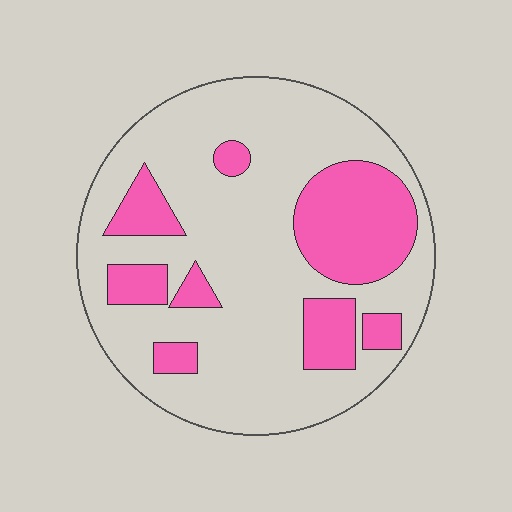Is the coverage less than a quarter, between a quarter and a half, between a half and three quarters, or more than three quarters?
Between a quarter and a half.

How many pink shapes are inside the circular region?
8.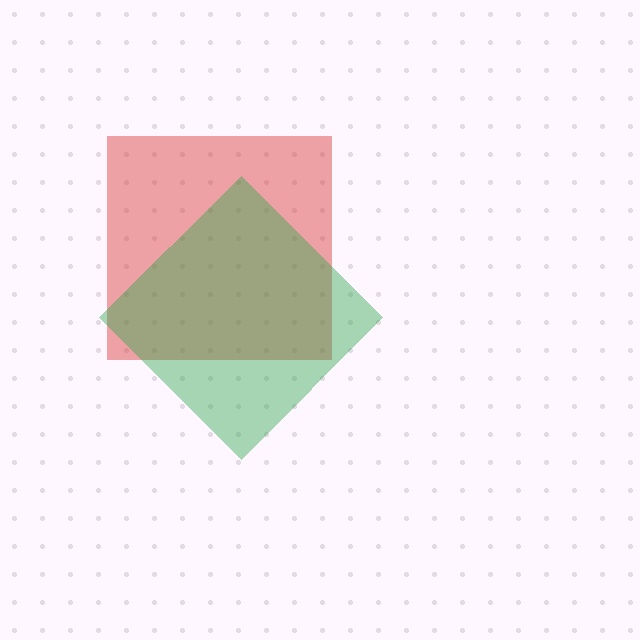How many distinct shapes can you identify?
There are 2 distinct shapes: a red square, a green diamond.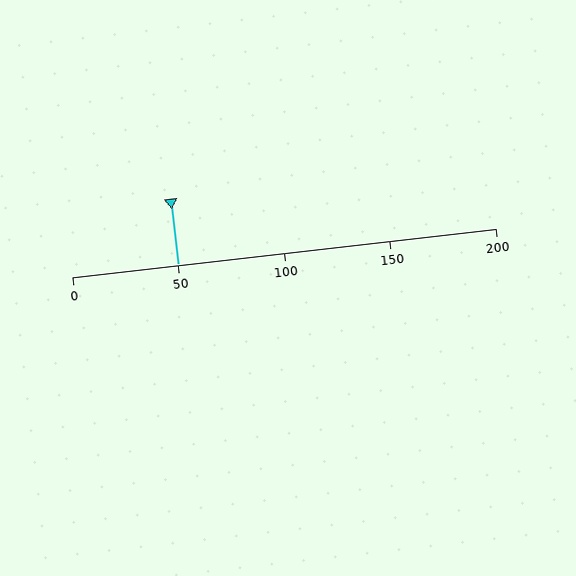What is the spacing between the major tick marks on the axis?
The major ticks are spaced 50 apart.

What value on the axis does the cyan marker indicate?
The marker indicates approximately 50.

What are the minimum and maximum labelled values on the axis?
The axis runs from 0 to 200.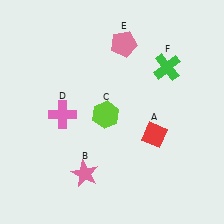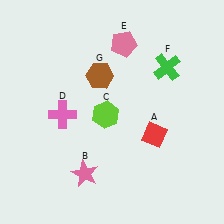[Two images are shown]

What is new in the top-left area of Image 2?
A brown hexagon (G) was added in the top-left area of Image 2.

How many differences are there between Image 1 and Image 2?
There is 1 difference between the two images.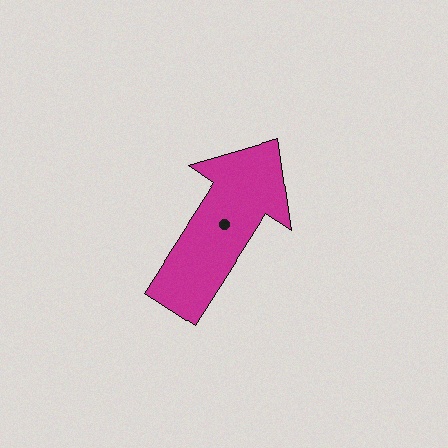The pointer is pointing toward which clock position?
Roughly 1 o'clock.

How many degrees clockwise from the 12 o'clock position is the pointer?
Approximately 33 degrees.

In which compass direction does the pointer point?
Northeast.